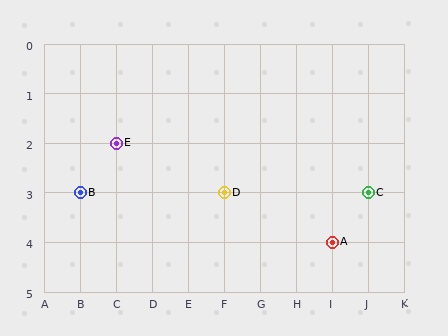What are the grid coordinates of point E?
Point E is at grid coordinates (C, 2).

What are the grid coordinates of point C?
Point C is at grid coordinates (J, 3).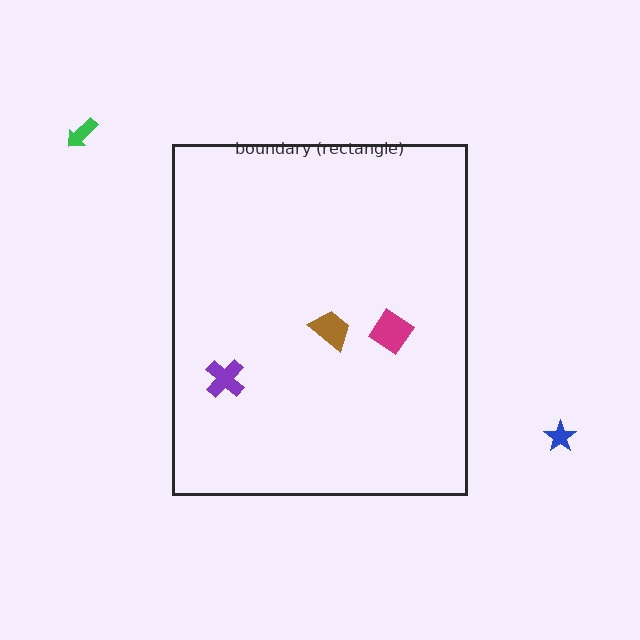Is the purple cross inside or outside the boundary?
Inside.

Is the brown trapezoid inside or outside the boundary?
Inside.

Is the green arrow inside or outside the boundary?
Outside.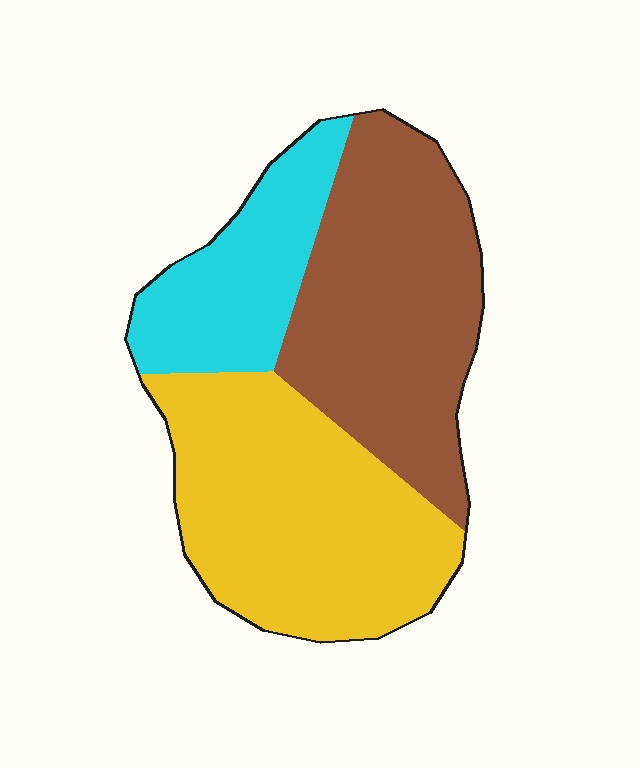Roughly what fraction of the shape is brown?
Brown takes up about two fifths (2/5) of the shape.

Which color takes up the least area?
Cyan, at roughly 20%.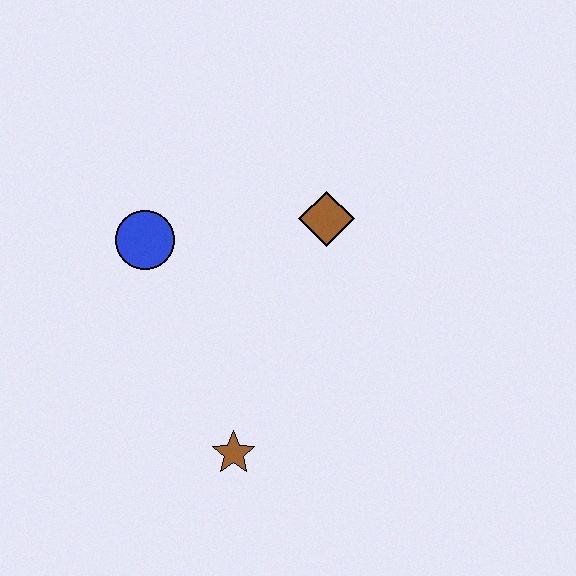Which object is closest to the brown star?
The blue circle is closest to the brown star.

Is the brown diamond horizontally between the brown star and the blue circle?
No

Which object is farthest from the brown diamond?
The brown star is farthest from the brown diamond.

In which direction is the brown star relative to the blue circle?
The brown star is below the blue circle.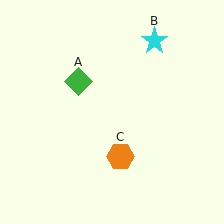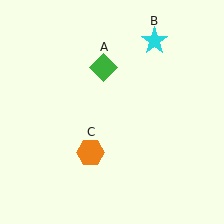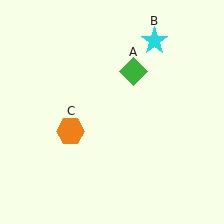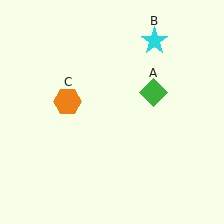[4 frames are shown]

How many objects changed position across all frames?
2 objects changed position: green diamond (object A), orange hexagon (object C).